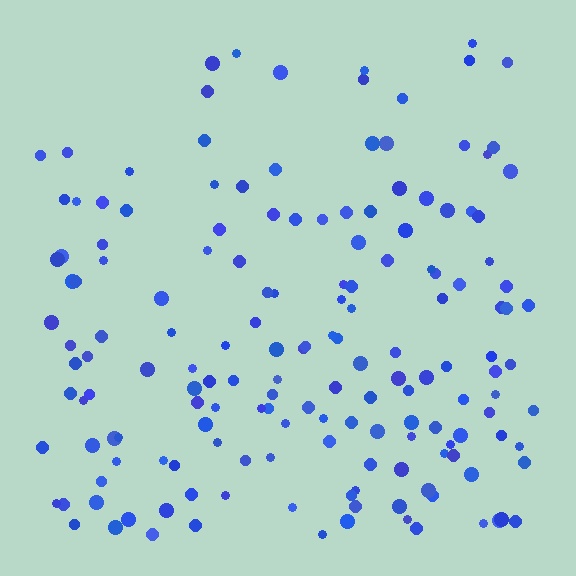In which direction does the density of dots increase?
From top to bottom, with the bottom side densest.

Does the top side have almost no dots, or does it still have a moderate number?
Still a moderate number, just noticeably fewer than the bottom.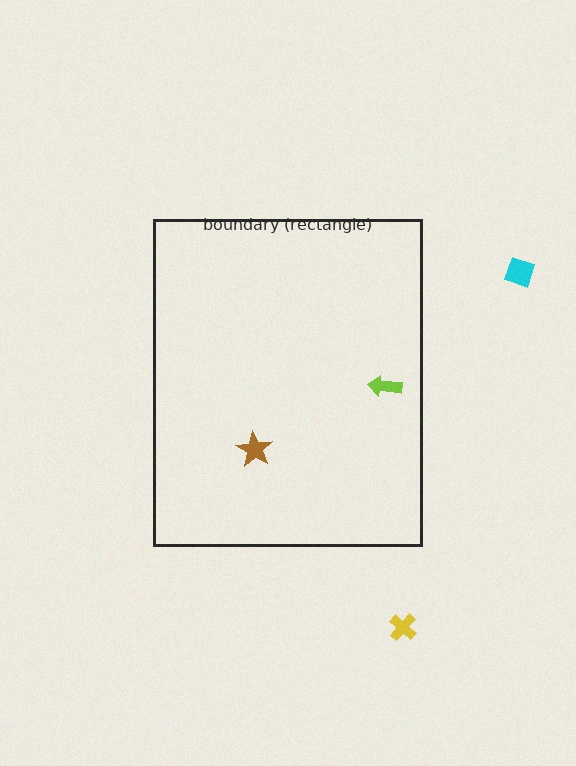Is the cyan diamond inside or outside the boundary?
Outside.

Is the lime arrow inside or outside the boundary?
Inside.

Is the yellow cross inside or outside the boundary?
Outside.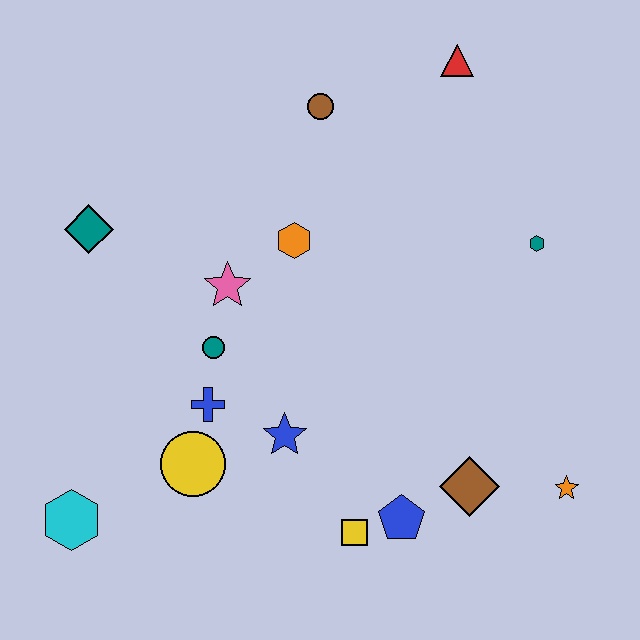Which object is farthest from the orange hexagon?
The orange star is farthest from the orange hexagon.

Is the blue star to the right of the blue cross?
Yes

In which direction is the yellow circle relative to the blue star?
The yellow circle is to the left of the blue star.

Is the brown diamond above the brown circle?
No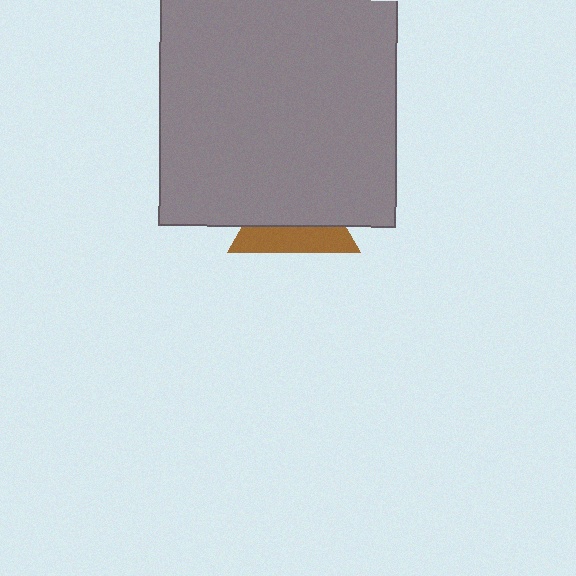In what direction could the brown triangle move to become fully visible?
The brown triangle could move down. That would shift it out from behind the gray square entirely.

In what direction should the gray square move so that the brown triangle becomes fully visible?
The gray square should move up. That is the shortest direction to clear the overlap and leave the brown triangle fully visible.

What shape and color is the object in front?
The object in front is a gray square.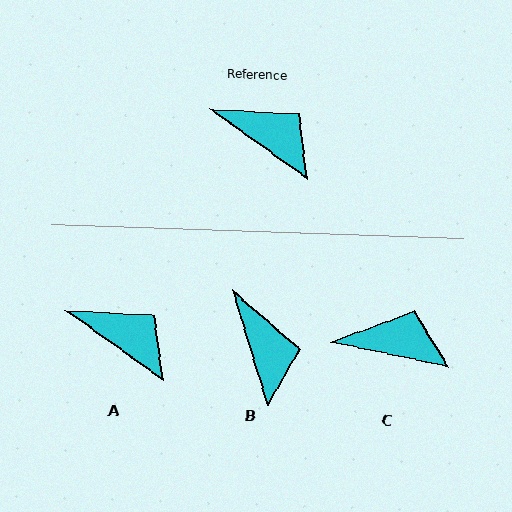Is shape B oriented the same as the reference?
No, it is off by about 37 degrees.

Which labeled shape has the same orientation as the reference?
A.